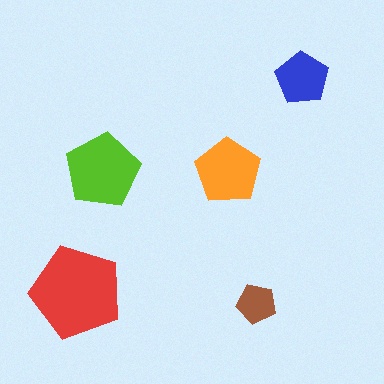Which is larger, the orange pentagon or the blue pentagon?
The orange one.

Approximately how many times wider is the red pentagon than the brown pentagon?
About 2.5 times wider.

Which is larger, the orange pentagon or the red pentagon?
The red one.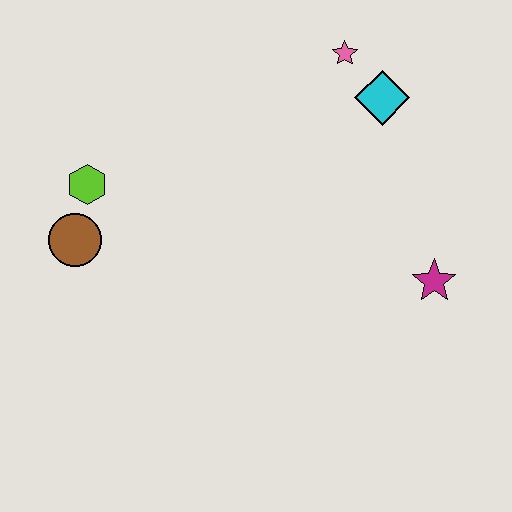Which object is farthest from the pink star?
The brown circle is farthest from the pink star.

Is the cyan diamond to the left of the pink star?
No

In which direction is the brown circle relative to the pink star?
The brown circle is to the left of the pink star.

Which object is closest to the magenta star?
The cyan diamond is closest to the magenta star.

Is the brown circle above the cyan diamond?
No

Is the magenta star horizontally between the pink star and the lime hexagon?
No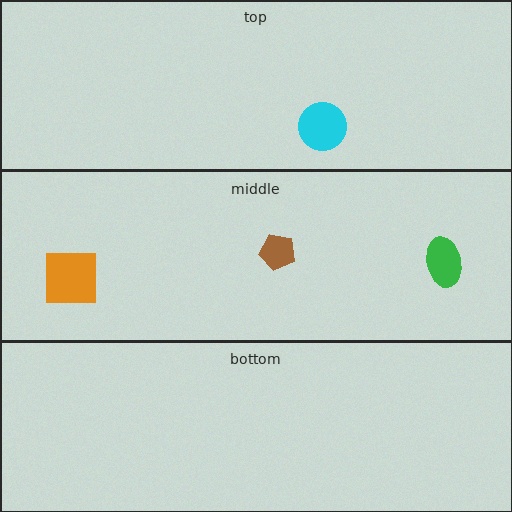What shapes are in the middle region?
The brown pentagon, the orange square, the green ellipse.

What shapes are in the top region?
The cyan circle.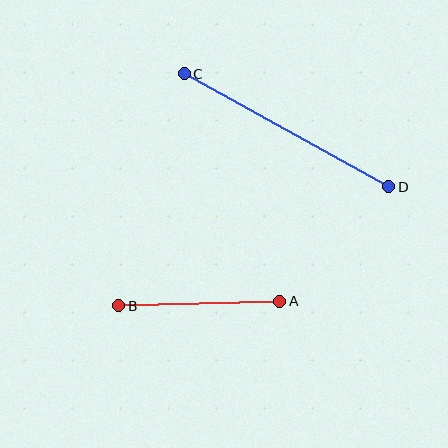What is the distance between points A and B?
The distance is approximately 161 pixels.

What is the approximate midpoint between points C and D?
The midpoint is at approximately (286, 130) pixels.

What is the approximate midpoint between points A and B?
The midpoint is at approximately (199, 304) pixels.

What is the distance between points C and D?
The distance is approximately 234 pixels.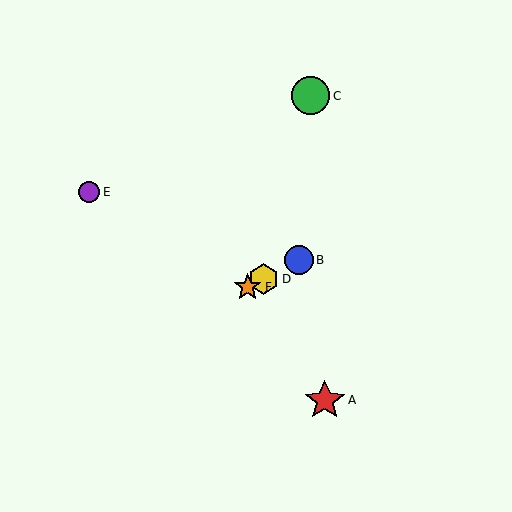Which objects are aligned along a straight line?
Objects B, D, F are aligned along a straight line.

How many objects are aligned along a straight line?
3 objects (B, D, F) are aligned along a straight line.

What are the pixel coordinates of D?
Object D is at (263, 279).